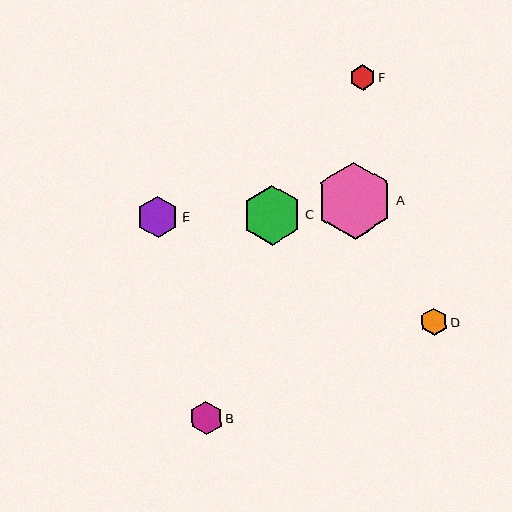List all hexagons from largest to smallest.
From largest to smallest: A, C, E, B, D, F.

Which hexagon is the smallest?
Hexagon F is the smallest with a size of approximately 25 pixels.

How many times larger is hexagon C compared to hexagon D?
Hexagon C is approximately 2.2 times the size of hexagon D.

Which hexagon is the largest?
Hexagon A is the largest with a size of approximately 77 pixels.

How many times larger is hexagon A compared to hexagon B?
Hexagon A is approximately 2.3 times the size of hexagon B.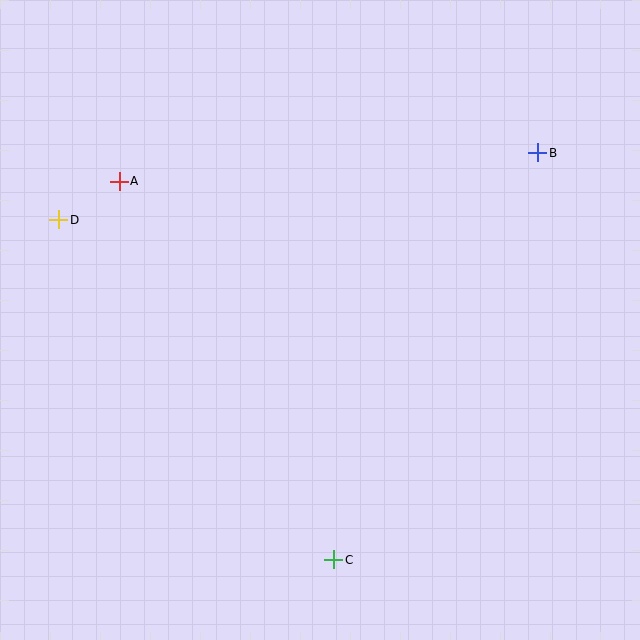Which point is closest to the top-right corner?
Point B is closest to the top-right corner.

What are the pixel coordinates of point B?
Point B is at (538, 153).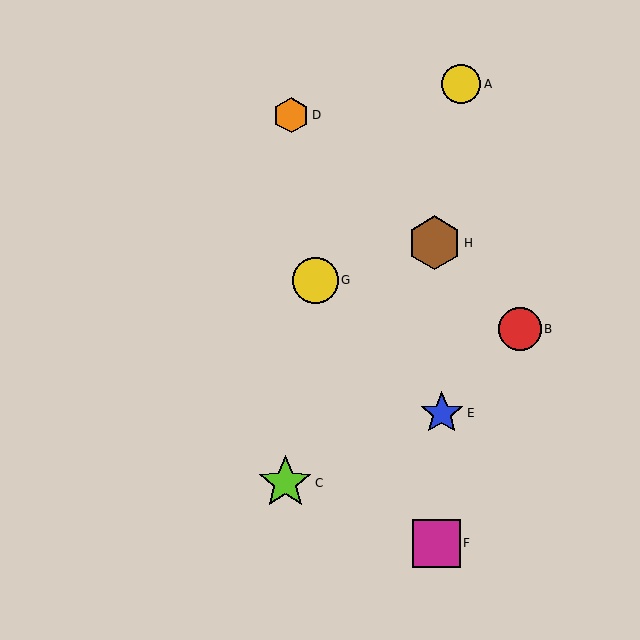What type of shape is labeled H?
Shape H is a brown hexagon.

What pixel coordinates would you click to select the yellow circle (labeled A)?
Click at (461, 84) to select the yellow circle A.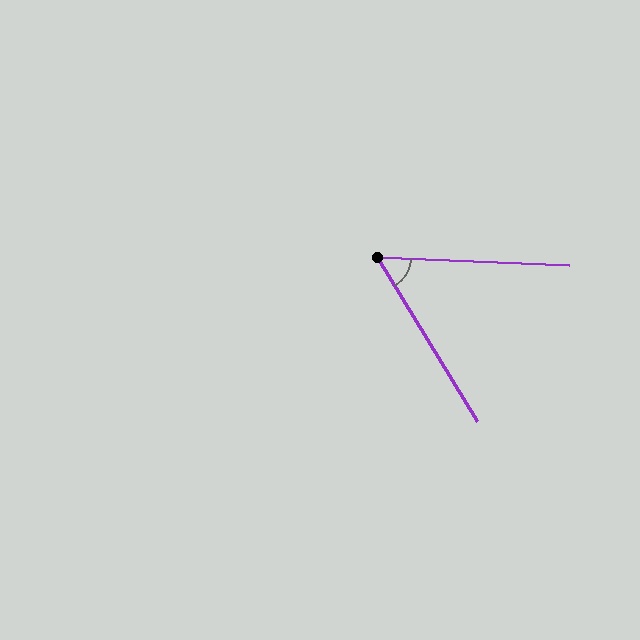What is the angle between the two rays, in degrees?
Approximately 56 degrees.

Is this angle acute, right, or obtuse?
It is acute.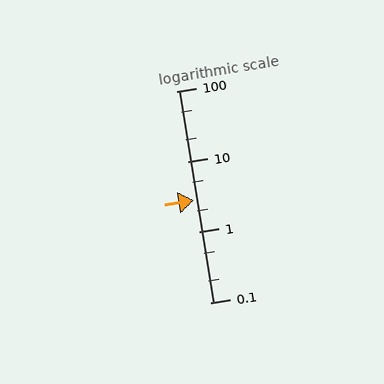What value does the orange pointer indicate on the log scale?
The pointer indicates approximately 2.8.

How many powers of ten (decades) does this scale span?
The scale spans 3 decades, from 0.1 to 100.